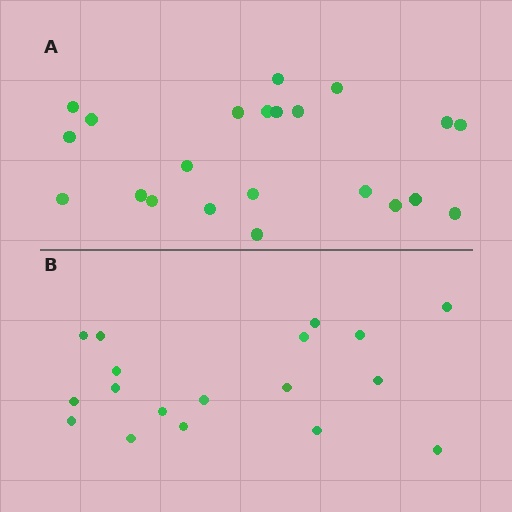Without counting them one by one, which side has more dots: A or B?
Region A (the top region) has more dots.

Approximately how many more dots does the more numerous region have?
Region A has about 4 more dots than region B.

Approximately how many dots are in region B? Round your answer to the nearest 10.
About 20 dots. (The exact count is 18, which rounds to 20.)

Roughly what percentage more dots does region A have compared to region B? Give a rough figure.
About 20% more.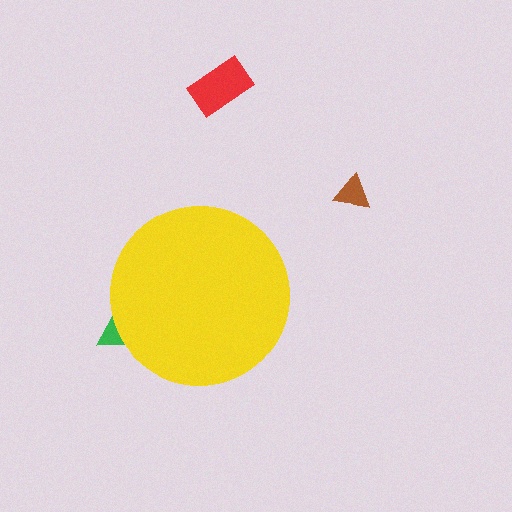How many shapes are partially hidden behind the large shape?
1 shape is partially hidden.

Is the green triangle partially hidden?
Yes, the green triangle is partially hidden behind the yellow circle.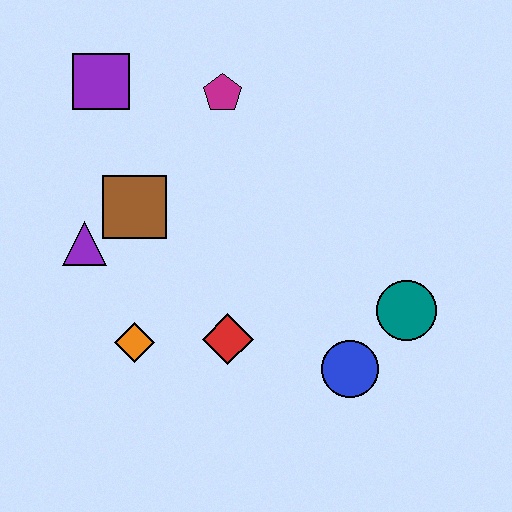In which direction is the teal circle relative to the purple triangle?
The teal circle is to the right of the purple triangle.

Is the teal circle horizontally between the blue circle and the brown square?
No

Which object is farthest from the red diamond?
The purple square is farthest from the red diamond.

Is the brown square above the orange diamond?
Yes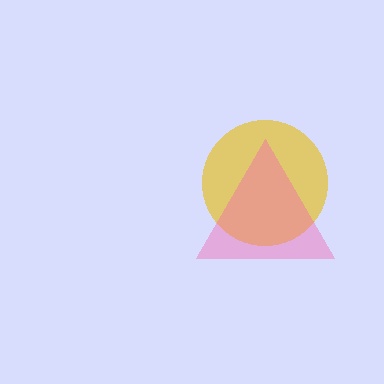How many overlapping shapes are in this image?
There are 2 overlapping shapes in the image.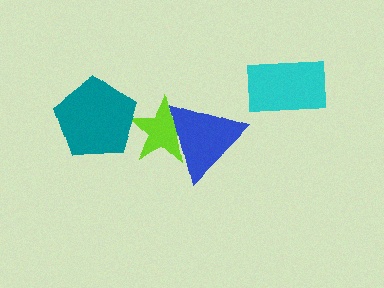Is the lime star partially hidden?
Yes, it is partially covered by another shape.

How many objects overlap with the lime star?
2 objects overlap with the lime star.